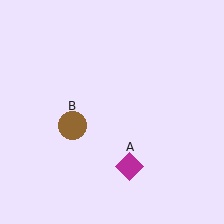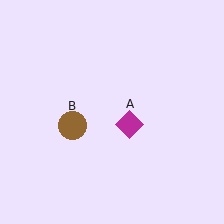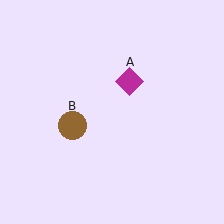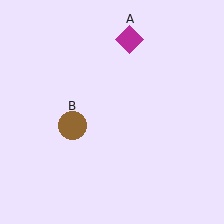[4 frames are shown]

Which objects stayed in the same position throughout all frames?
Brown circle (object B) remained stationary.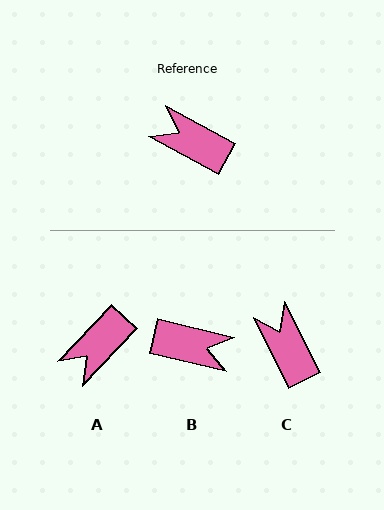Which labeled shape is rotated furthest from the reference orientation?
B, about 165 degrees away.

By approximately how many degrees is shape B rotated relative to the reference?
Approximately 165 degrees clockwise.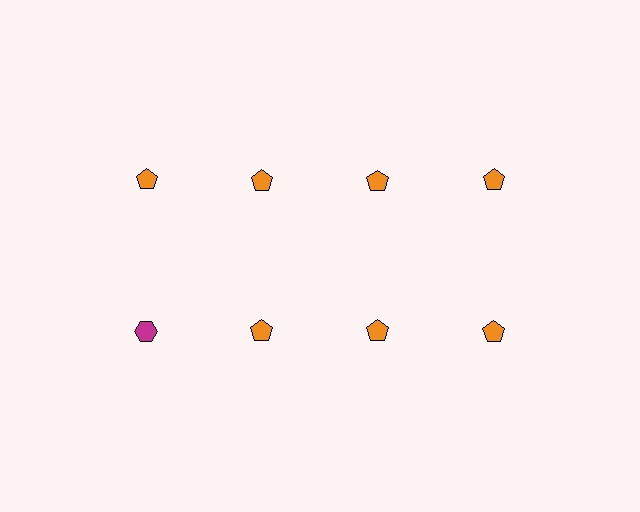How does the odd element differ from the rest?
It differs in both color (magenta instead of orange) and shape (hexagon instead of pentagon).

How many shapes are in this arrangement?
There are 8 shapes arranged in a grid pattern.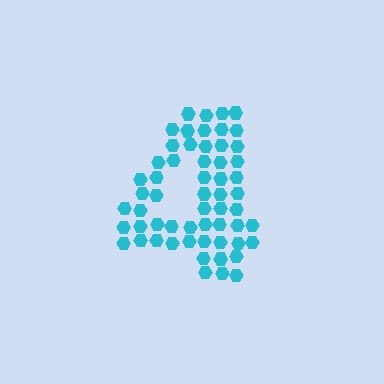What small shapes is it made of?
It is made of small hexagons.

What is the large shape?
The large shape is the digit 4.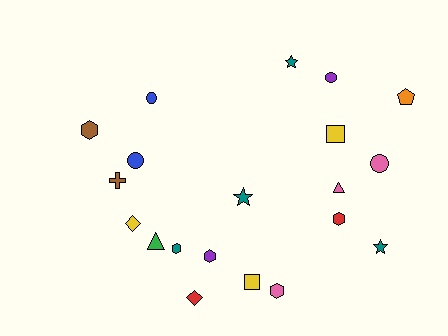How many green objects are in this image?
There is 1 green object.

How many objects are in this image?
There are 20 objects.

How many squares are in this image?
There are 2 squares.